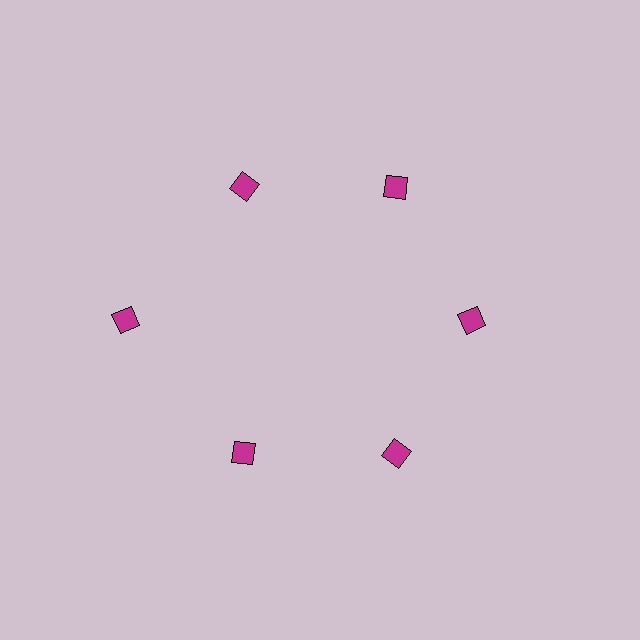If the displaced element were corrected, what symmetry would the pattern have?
It would have 6-fold rotational symmetry — the pattern would map onto itself every 60 degrees.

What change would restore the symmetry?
The symmetry would be restored by moving it inward, back onto the ring so that all 6 diamonds sit at equal angles and equal distance from the center.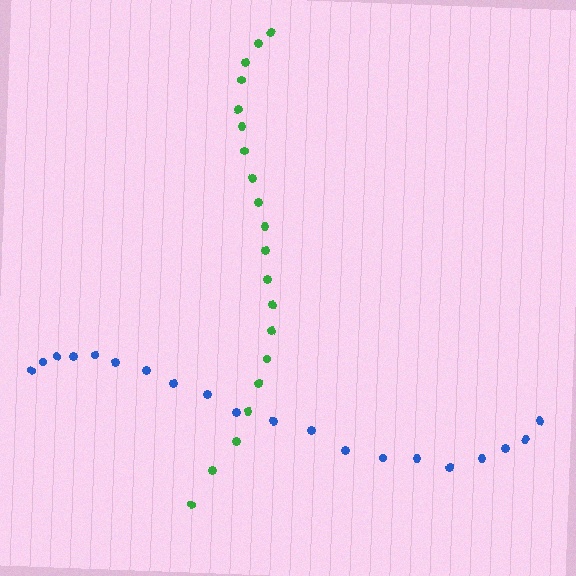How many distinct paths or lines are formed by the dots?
There are 2 distinct paths.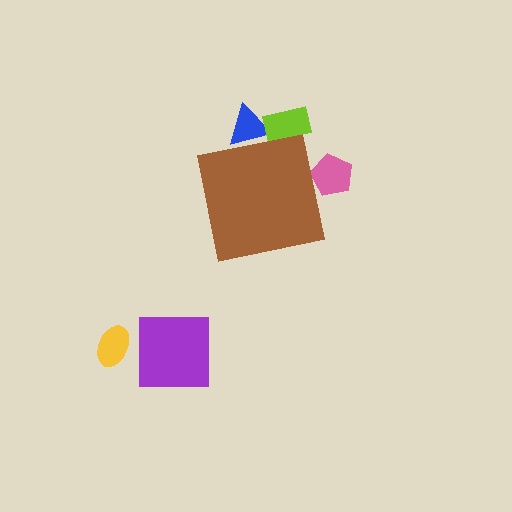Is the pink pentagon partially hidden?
Yes, the pink pentagon is partially hidden behind the brown square.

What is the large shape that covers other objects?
A brown square.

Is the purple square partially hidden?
No, the purple square is fully visible.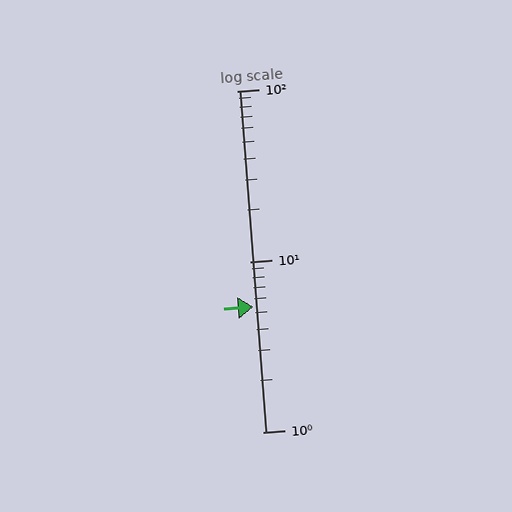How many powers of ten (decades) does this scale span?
The scale spans 2 decades, from 1 to 100.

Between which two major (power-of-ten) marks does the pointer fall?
The pointer is between 1 and 10.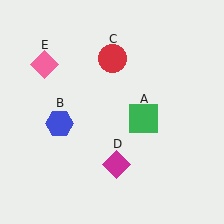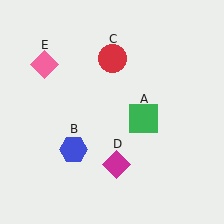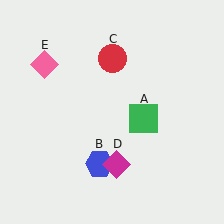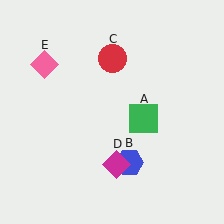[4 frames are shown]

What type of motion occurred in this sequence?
The blue hexagon (object B) rotated counterclockwise around the center of the scene.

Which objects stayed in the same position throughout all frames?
Green square (object A) and red circle (object C) and magenta diamond (object D) and pink diamond (object E) remained stationary.